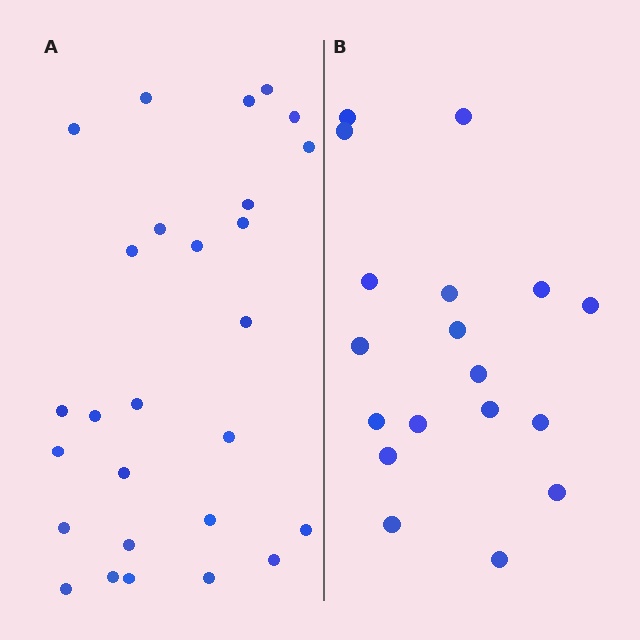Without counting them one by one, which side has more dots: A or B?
Region A (the left region) has more dots.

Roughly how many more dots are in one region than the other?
Region A has roughly 8 or so more dots than region B.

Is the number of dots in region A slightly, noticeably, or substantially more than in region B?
Region A has substantially more. The ratio is roughly 1.5 to 1.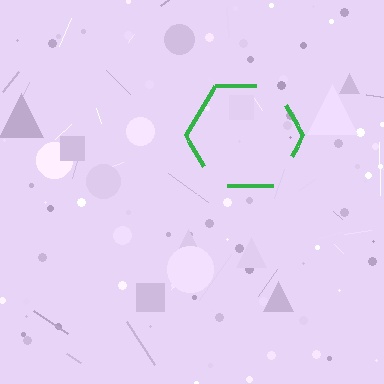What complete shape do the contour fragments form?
The contour fragments form a hexagon.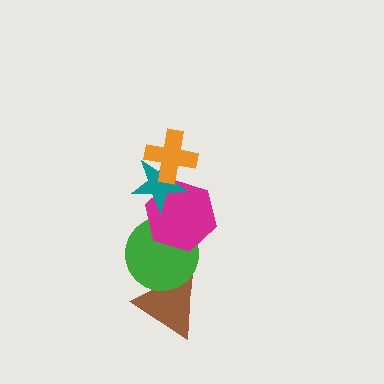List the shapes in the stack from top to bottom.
From top to bottom: the orange cross, the teal star, the magenta hexagon, the green circle, the brown triangle.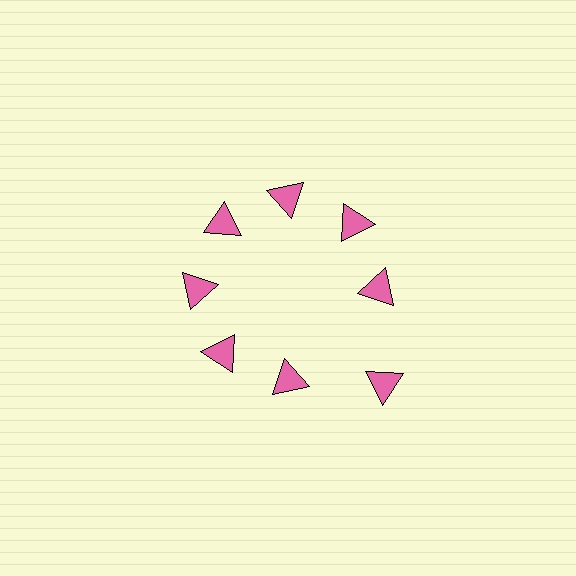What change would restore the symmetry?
The symmetry would be restored by moving it inward, back onto the ring so that all 8 triangles sit at equal angles and equal distance from the center.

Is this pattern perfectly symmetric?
No. The 8 pink triangles are arranged in a ring, but one element near the 4 o'clock position is pushed outward from the center, breaking the 8-fold rotational symmetry.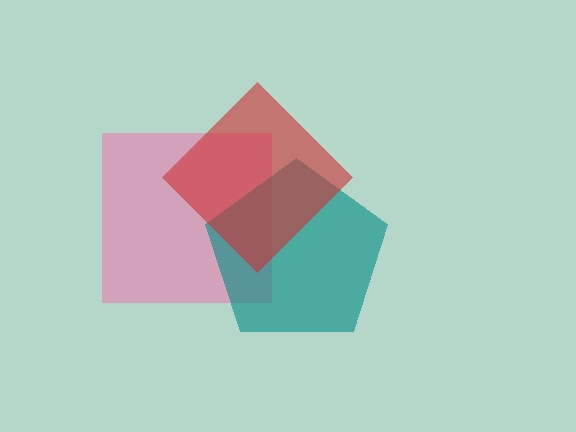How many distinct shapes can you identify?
There are 3 distinct shapes: a pink square, a teal pentagon, a red diamond.